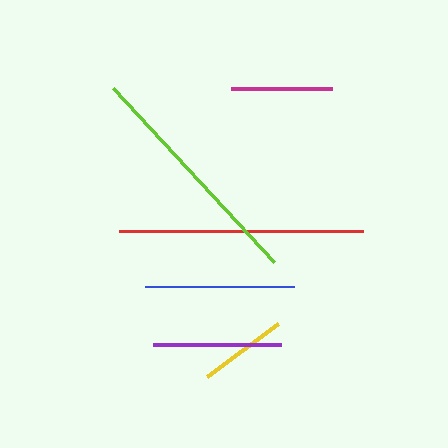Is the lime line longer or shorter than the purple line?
The lime line is longer than the purple line.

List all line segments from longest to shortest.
From longest to shortest: red, lime, blue, purple, magenta, yellow.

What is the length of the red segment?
The red segment is approximately 245 pixels long.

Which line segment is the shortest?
The yellow line is the shortest at approximately 89 pixels.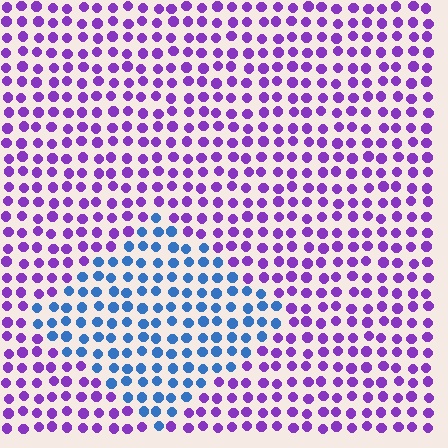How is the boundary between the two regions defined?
The boundary is defined purely by a slight shift in hue (about 62 degrees). Spacing, size, and orientation are identical on both sides.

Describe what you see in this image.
The image is filled with small purple elements in a uniform arrangement. A diamond-shaped region is visible where the elements are tinted to a slightly different hue, forming a subtle color boundary.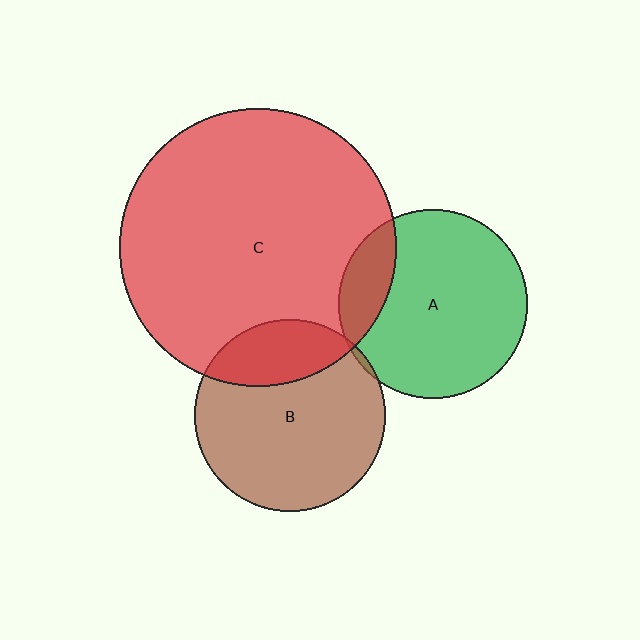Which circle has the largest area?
Circle C (red).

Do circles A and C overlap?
Yes.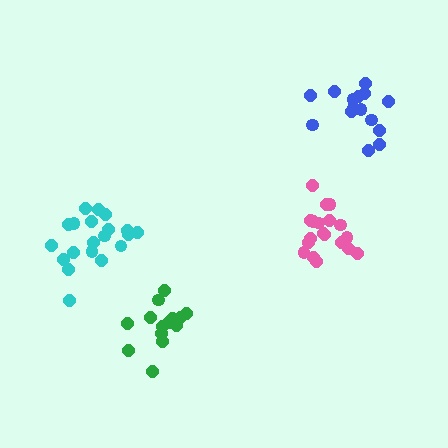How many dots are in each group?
Group 1: 20 dots, Group 2: 14 dots, Group 3: 19 dots, Group 4: 15 dots (68 total).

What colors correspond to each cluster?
The clusters are colored: cyan, green, pink, blue.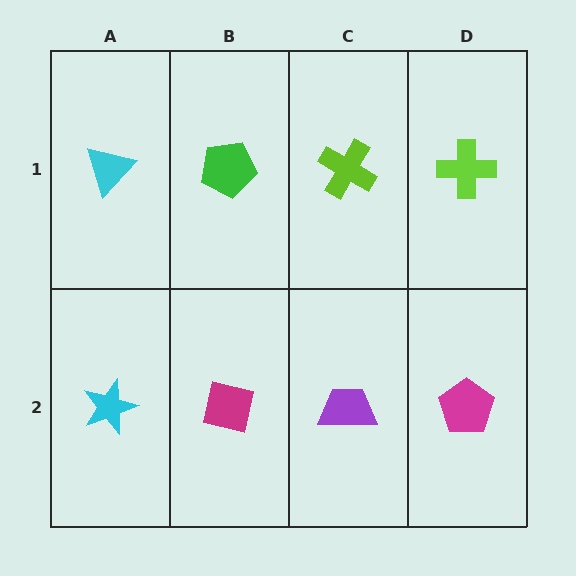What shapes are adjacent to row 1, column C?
A purple trapezoid (row 2, column C), a green pentagon (row 1, column B), a lime cross (row 1, column D).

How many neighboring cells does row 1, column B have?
3.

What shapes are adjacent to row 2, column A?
A cyan triangle (row 1, column A), a magenta square (row 2, column B).